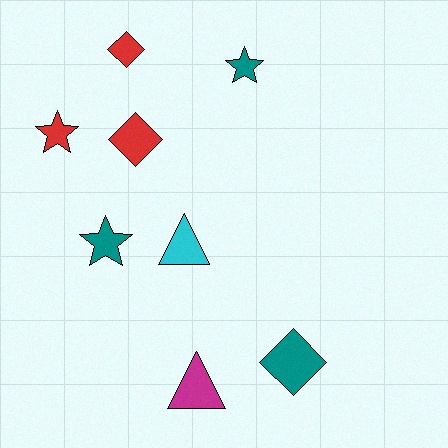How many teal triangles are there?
There are no teal triangles.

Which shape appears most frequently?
Star, with 3 objects.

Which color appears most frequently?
Red, with 3 objects.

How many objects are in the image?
There are 8 objects.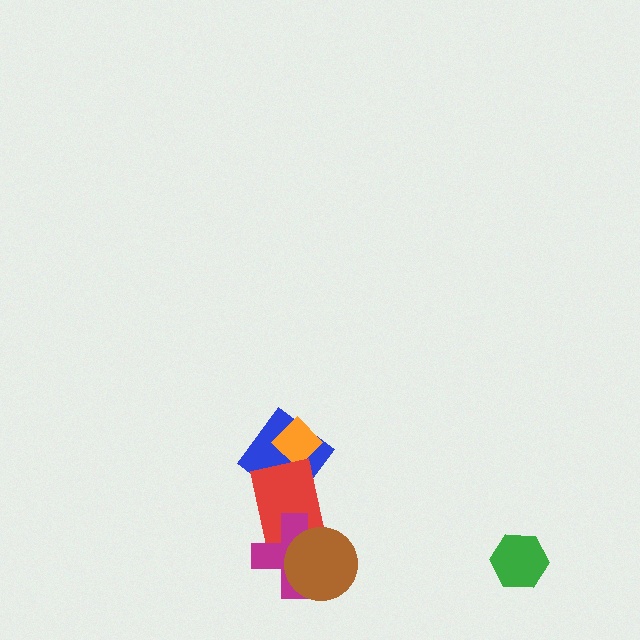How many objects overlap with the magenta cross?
2 objects overlap with the magenta cross.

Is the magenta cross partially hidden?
Yes, it is partially covered by another shape.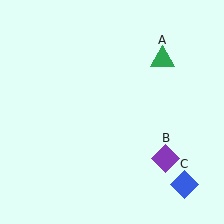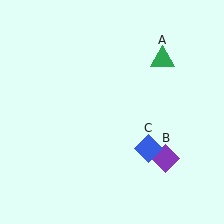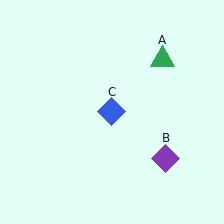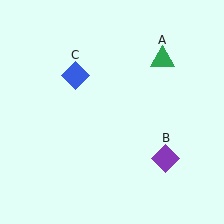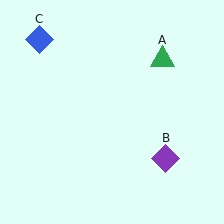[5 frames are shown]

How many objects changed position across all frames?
1 object changed position: blue diamond (object C).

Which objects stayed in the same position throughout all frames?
Green triangle (object A) and purple diamond (object B) remained stationary.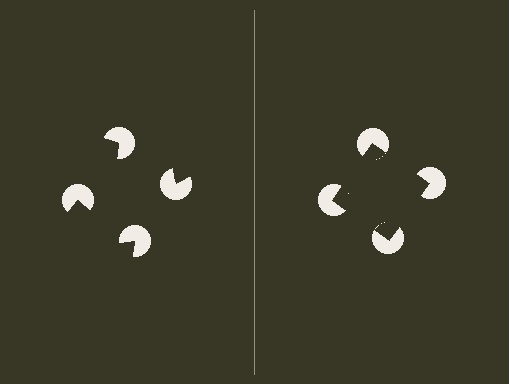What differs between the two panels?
The pac-man discs are positioned identically on both sides; only the wedge orientations differ. On the right they align to a square; on the left they are misaligned.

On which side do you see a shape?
An illusory square appears on the right side. On the left side the wedge cuts are rotated, so no coherent shape forms.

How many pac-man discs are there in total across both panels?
8 — 4 on each side.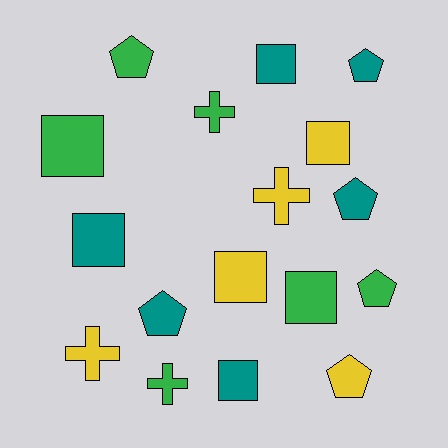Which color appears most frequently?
Teal, with 6 objects.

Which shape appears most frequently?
Square, with 7 objects.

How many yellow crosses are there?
There are 2 yellow crosses.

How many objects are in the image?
There are 17 objects.